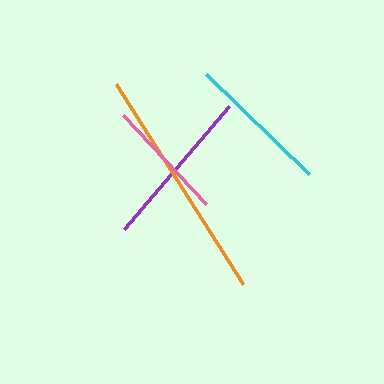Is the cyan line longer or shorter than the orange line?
The orange line is longer than the cyan line.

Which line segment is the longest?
The orange line is the longest at approximately 237 pixels.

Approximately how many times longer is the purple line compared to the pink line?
The purple line is approximately 1.3 times the length of the pink line.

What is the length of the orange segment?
The orange segment is approximately 237 pixels long.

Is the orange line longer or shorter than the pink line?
The orange line is longer than the pink line.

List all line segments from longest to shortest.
From longest to shortest: orange, purple, cyan, pink.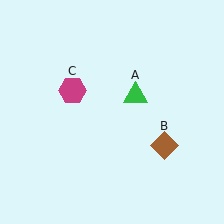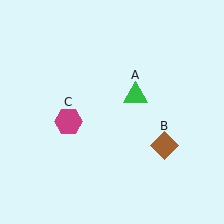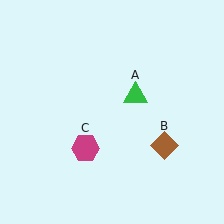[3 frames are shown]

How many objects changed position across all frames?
1 object changed position: magenta hexagon (object C).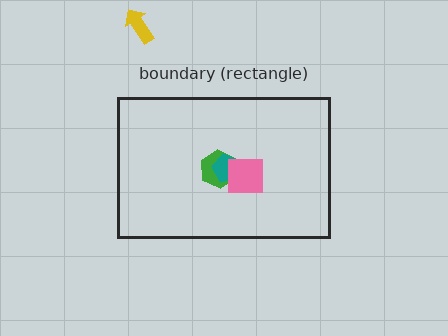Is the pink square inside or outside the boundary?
Inside.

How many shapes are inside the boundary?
3 inside, 1 outside.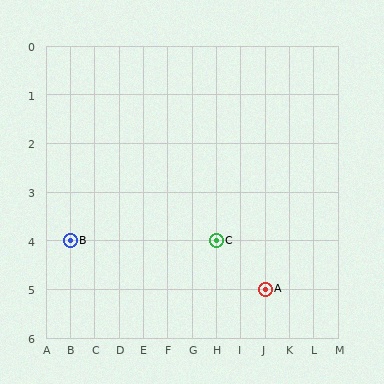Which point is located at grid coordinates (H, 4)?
Point C is at (H, 4).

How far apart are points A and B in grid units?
Points A and B are 8 columns and 1 row apart (about 8.1 grid units diagonally).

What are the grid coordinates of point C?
Point C is at grid coordinates (H, 4).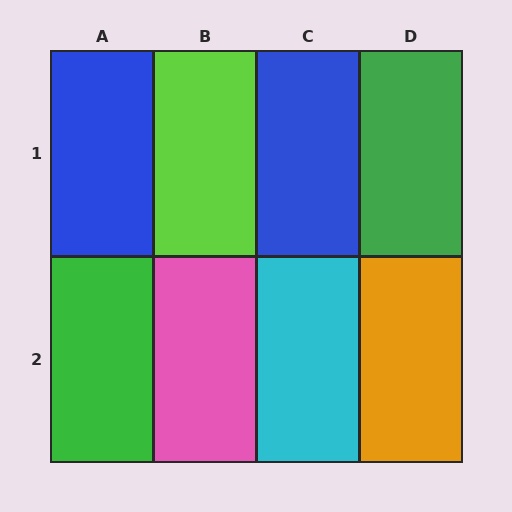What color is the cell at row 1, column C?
Blue.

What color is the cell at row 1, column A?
Blue.